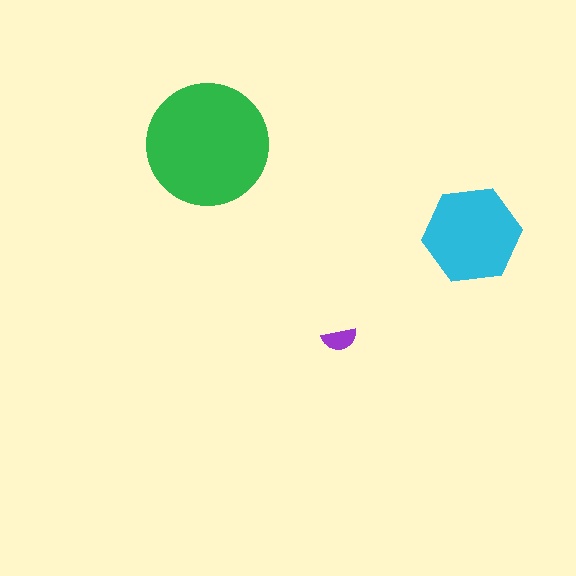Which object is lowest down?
The purple semicircle is bottommost.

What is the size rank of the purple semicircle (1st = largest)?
3rd.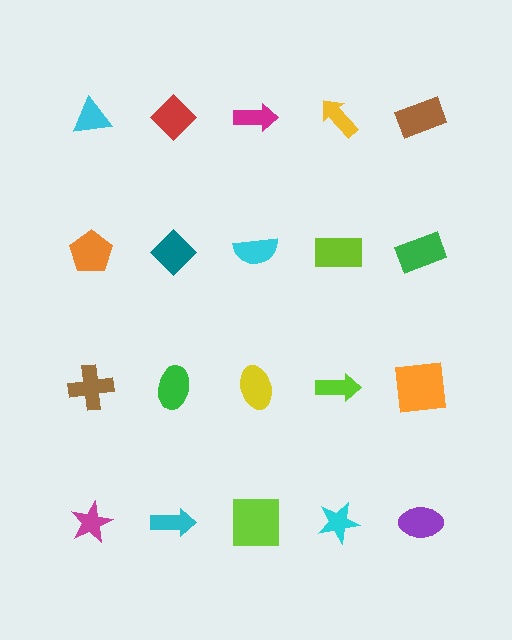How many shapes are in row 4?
5 shapes.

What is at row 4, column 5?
A purple ellipse.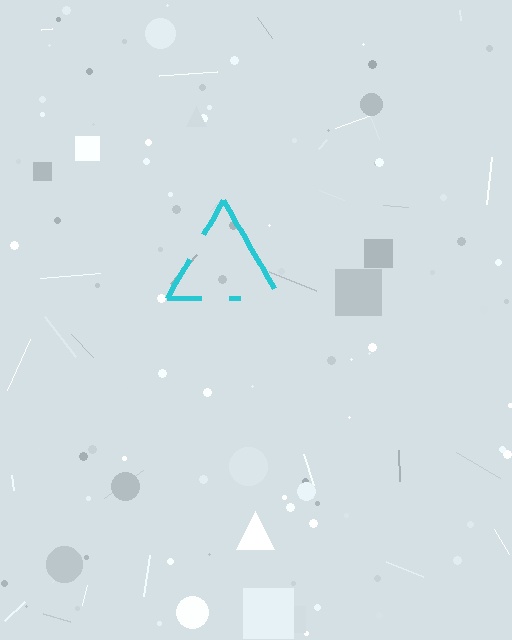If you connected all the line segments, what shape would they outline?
They would outline a triangle.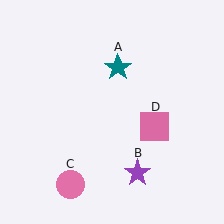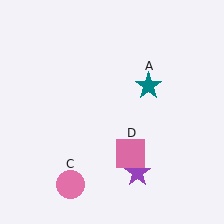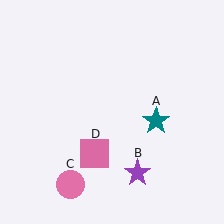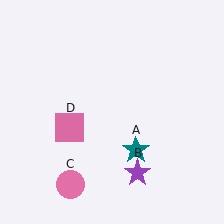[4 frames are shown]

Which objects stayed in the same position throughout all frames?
Purple star (object B) and pink circle (object C) remained stationary.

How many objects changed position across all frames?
2 objects changed position: teal star (object A), pink square (object D).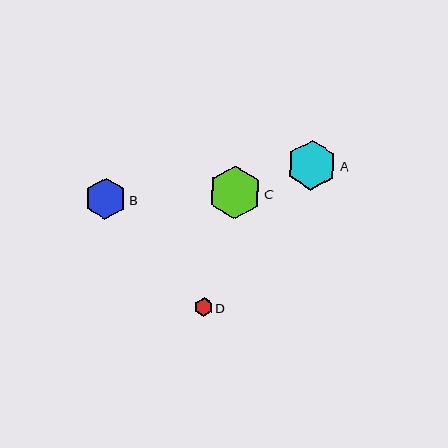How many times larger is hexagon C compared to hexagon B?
Hexagon C is approximately 1.3 times the size of hexagon B.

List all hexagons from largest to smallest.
From largest to smallest: C, A, B, D.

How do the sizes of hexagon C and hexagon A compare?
Hexagon C and hexagon A are approximately the same size.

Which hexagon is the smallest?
Hexagon D is the smallest with a size of approximately 19 pixels.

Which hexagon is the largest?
Hexagon C is the largest with a size of approximately 52 pixels.